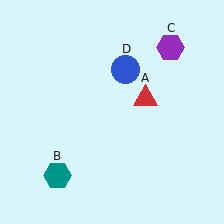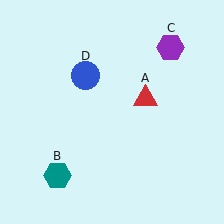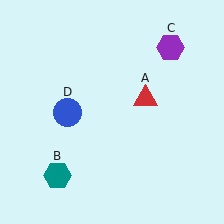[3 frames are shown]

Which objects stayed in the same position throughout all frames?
Red triangle (object A) and teal hexagon (object B) and purple hexagon (object C) remained stationary.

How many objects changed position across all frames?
1 object changed position: blue circle (object D).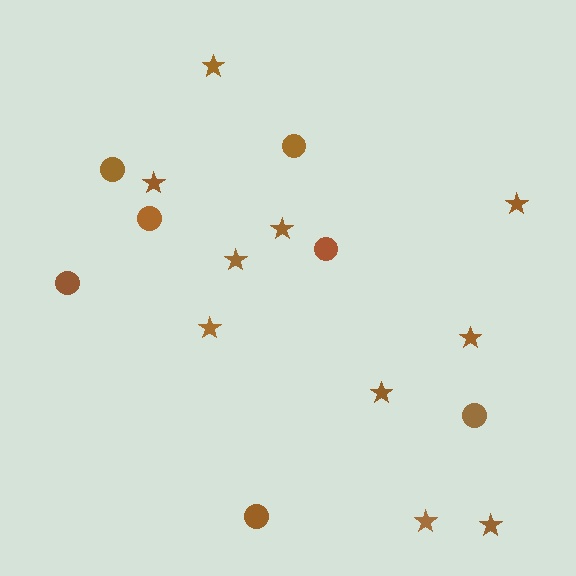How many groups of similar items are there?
There are 2 groups: one group of circles (7) and one group of stars (10).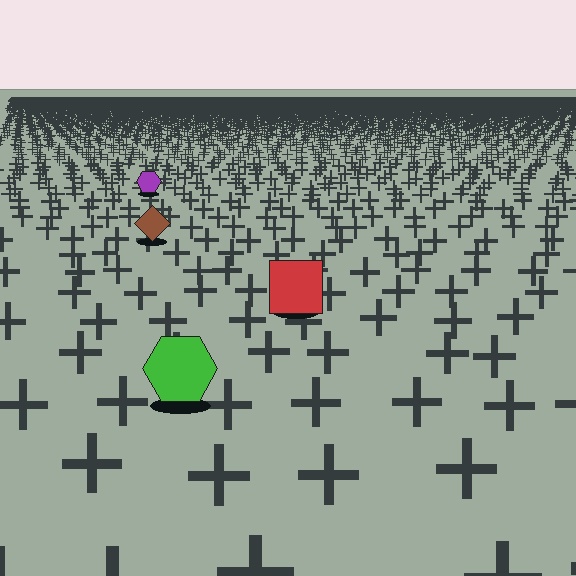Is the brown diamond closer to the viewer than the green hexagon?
No. The green hexagon is closer — you can tell from the texture gradient: the ground texture is coarser near it.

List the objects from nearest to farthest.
From nearest to farthest: the green hexagon, the red square, the brown diamond, the purple hexagon.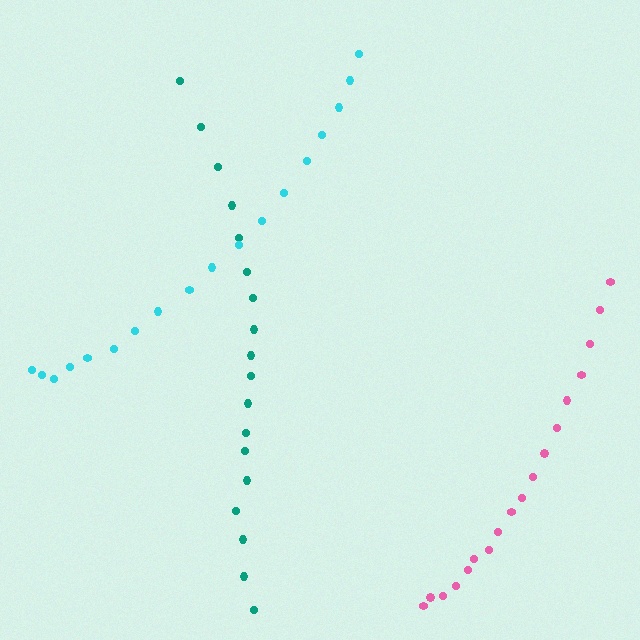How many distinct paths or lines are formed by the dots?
There are 3 distinct paths.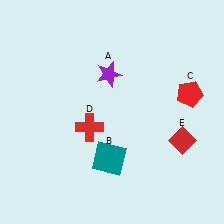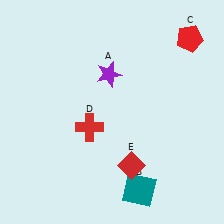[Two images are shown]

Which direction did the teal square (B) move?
The teal square (B) moved down.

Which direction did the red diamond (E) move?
The red diamond (E) moved left.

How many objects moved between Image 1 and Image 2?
3 objects moved between the two images.